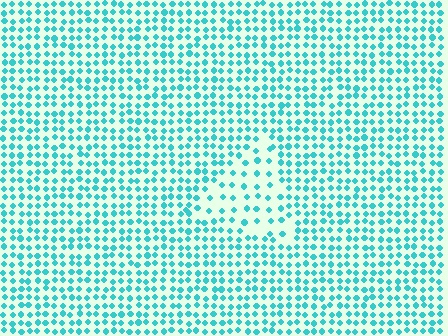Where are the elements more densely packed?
The elements are more densely packed outside the triangle boundary.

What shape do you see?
I see a triangle.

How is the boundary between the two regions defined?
The boundary is defined by a change in element density (approximately 2.0x ratio). All elements are the same color, size, and shape.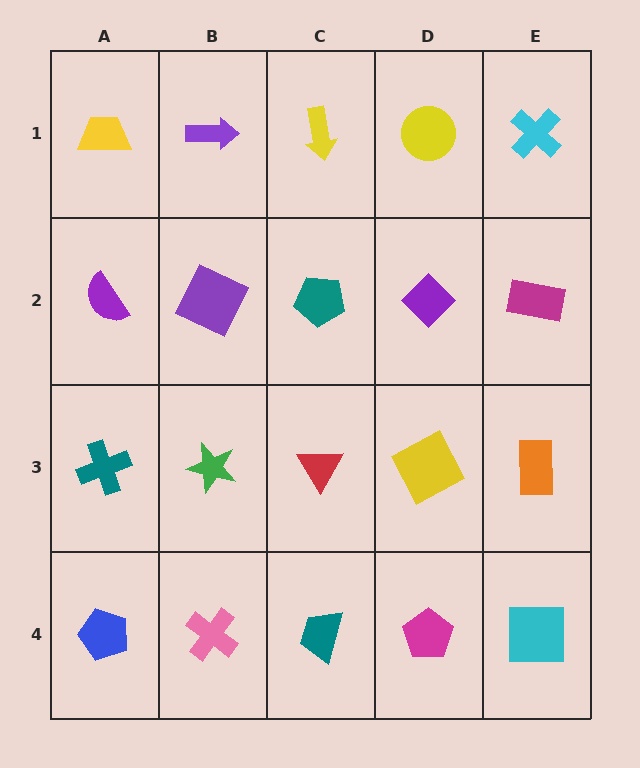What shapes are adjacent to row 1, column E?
A magenta rectangle (row 2, column E), a yellow circle (row 1, column D).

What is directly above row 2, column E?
A cyan cross.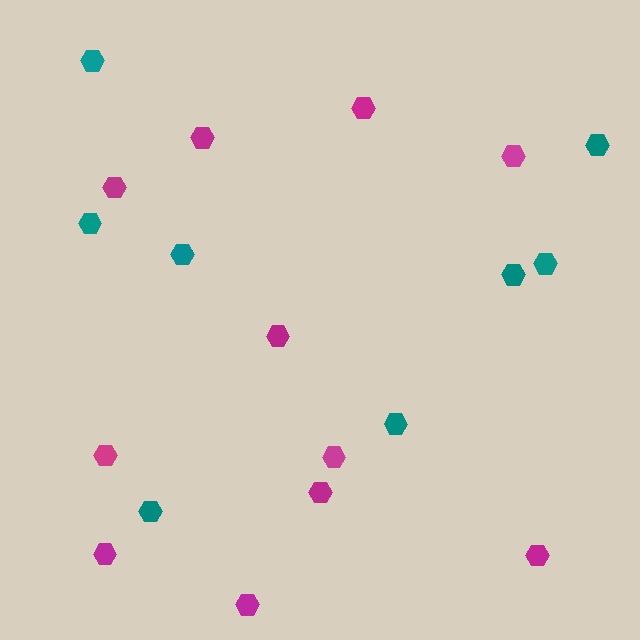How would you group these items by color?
There are 2 groups: one group of magenta hexagons (11) and one group of teal hexagons (8).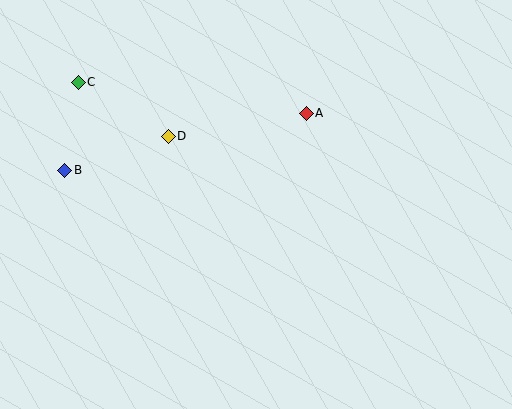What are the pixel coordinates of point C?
Point C is at (78, 82).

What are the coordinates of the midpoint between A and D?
The midpoint between A and D is at (237, 125).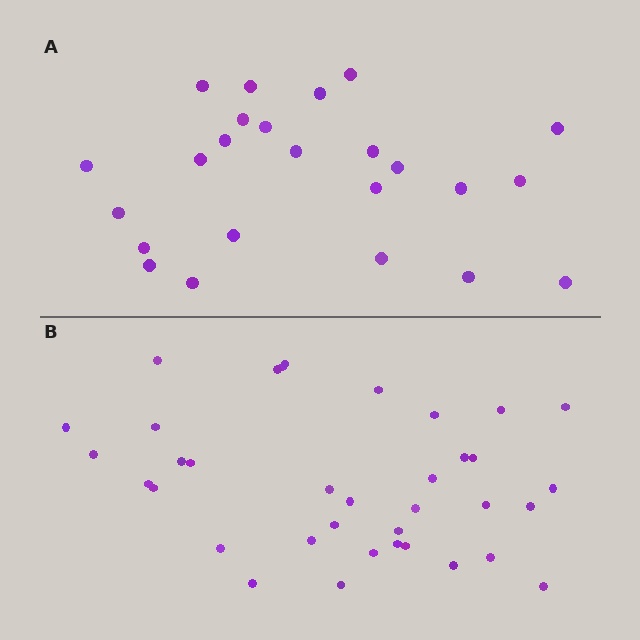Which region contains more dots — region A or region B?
Region B (the bottom region) has more dots.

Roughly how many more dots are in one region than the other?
Region B has roughly 12 or so more dots than region A.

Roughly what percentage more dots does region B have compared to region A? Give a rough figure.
About 50% more.